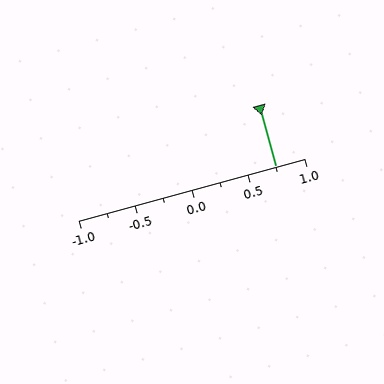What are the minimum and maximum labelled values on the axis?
The axis runs from -1.0 to 1.0.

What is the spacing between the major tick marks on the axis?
The major ticks are spaced 0.5 apart.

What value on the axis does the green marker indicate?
The marker indicates approximately 0.75.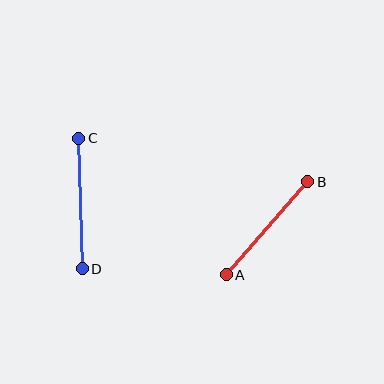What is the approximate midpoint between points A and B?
The midpoint is at approximately (267, 228) pixels.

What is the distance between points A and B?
The distance is approximately 124 pixels.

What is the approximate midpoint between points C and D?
The midpoint is at approximately (80, 203) pixels.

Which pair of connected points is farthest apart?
Points C and D are farthest apart.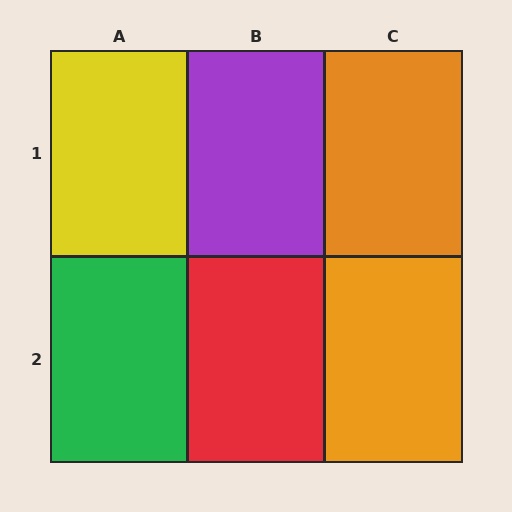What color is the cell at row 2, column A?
Green.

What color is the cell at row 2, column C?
Orange.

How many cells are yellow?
1 cell is yellow.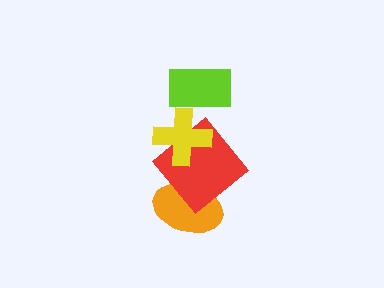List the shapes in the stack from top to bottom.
From top to bottom: the lime rectangle, the yellow cross, the red diamond, the orange ellipse.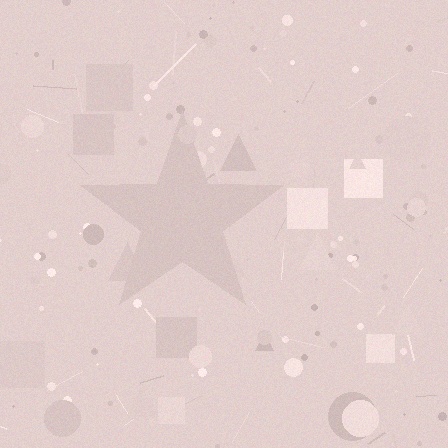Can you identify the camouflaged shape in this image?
The camouflaged shape is a star.